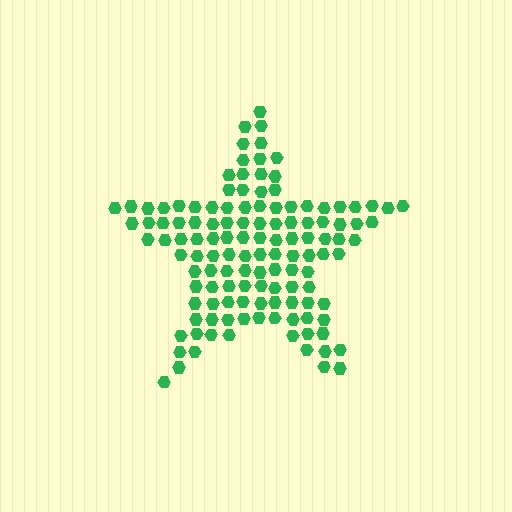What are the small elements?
The small elements are hexagons.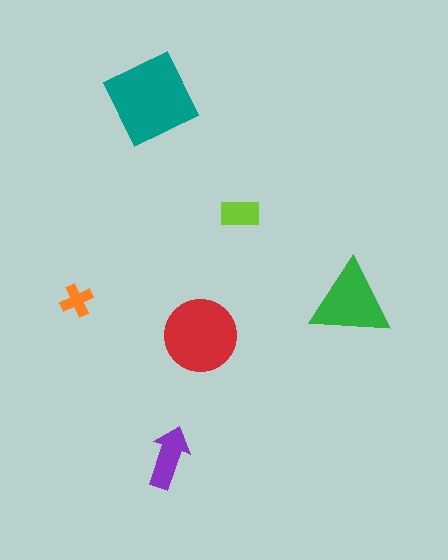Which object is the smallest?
The orange cross.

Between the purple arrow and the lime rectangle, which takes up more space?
The purple arrow.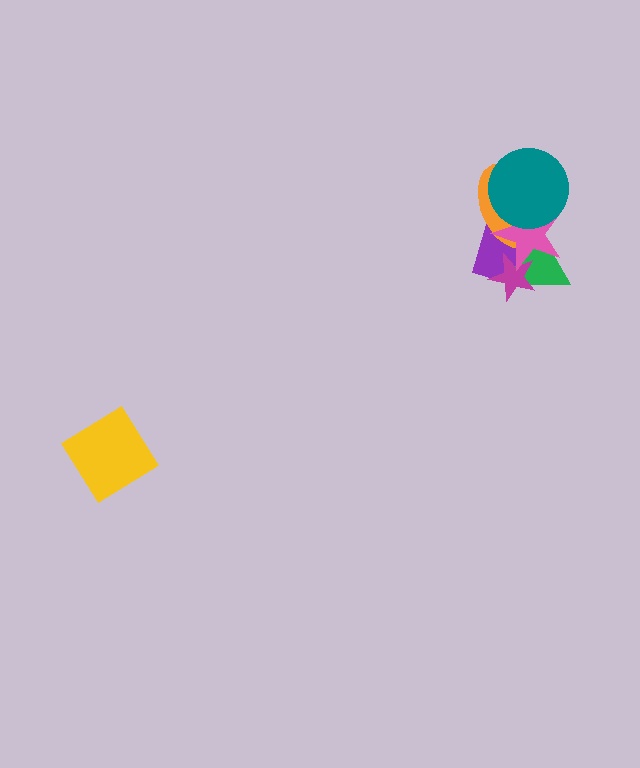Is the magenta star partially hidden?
Yes, it is partially covered by another shape.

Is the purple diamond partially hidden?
Yes, it is partially covered by another shape.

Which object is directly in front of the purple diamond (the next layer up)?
The green triangle is directly in front of the purple diamond.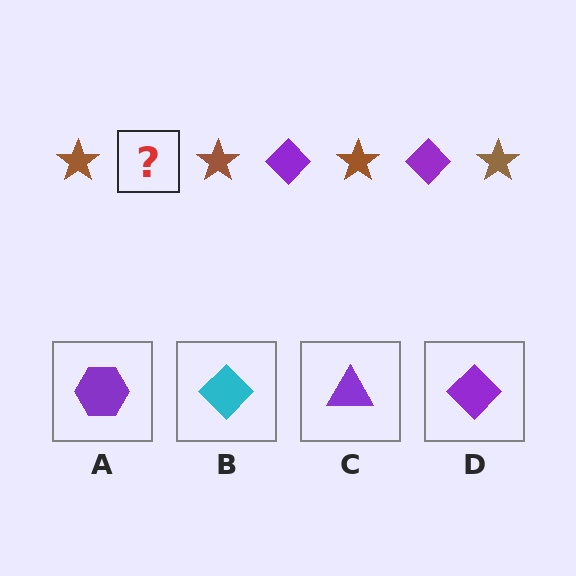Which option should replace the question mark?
Option D.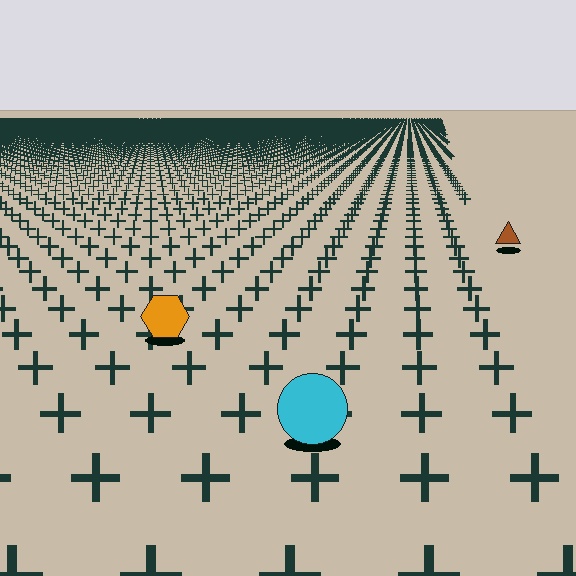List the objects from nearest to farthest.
From nearest to farthest: the cyan circle, the orange hexagon, the brown triangle.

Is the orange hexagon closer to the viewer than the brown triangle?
Yes. The orange hexagon is closer — you can tell from the texture gradient: the ground texture is coarser near it.